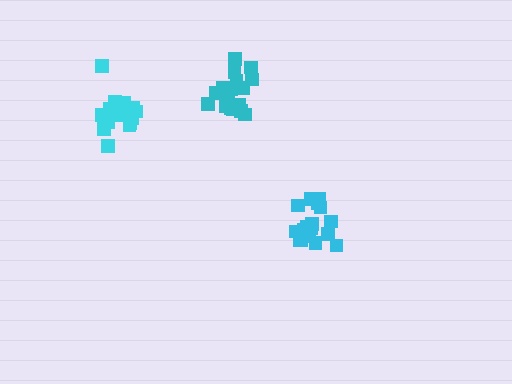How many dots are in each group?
Group 1: 18 dots, Group 2: 19 dots, Group 3: 18 dots (55 total).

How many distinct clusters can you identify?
There are 3 distinct clusters.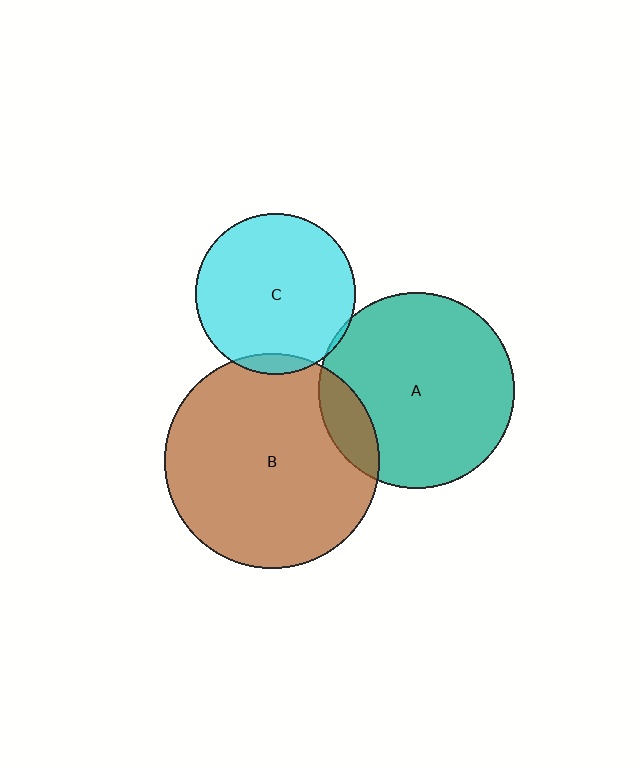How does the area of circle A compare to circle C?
Approximately 1.5 times.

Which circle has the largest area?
Circle B (brown).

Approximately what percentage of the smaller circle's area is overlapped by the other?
Approximately 5%.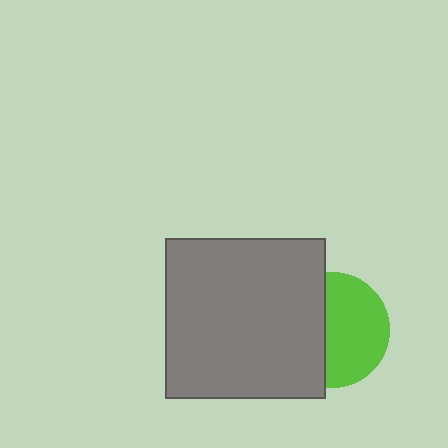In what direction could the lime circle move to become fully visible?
The lime circle could move right. That would shift it out from behind the gray square entirely.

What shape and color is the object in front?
The object in front is a gray square.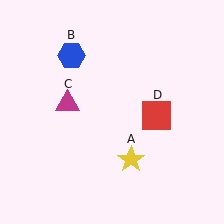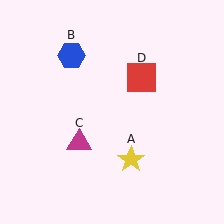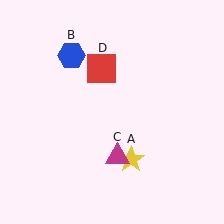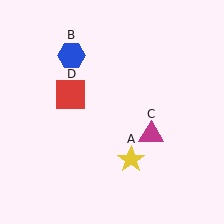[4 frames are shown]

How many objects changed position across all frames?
2 objects changed position: magenta triangle (object C), red square (object D).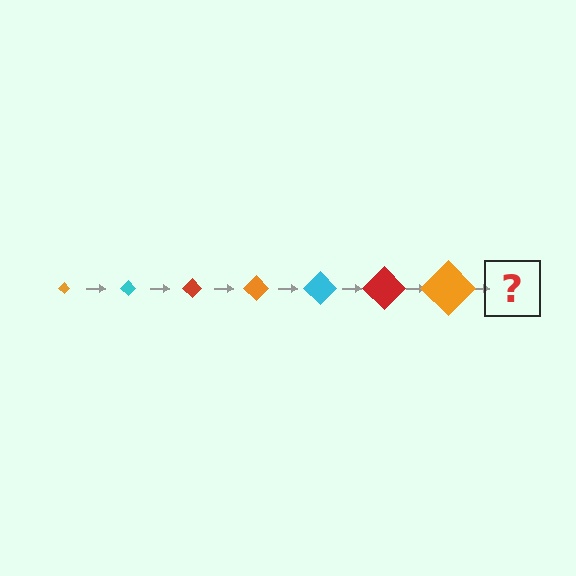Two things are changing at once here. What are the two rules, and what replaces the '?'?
The two rules are that the diamond grows larger each step and the color cycles through orange, cyan, and red. The '?' should be a cyan diamond, larger than the previous one.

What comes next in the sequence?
The next element should be a cyan diamond, larger than the previous one.